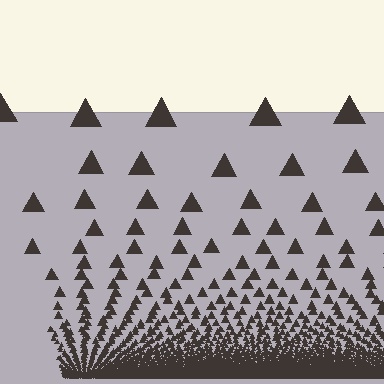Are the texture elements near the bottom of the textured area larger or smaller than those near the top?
Smaller. The gradient is inverted — elements near the bottom are smaller and denser.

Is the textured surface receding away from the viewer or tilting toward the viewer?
The surface appears to tilt toward the viewer. Texture elements get larger and sparser toward the top.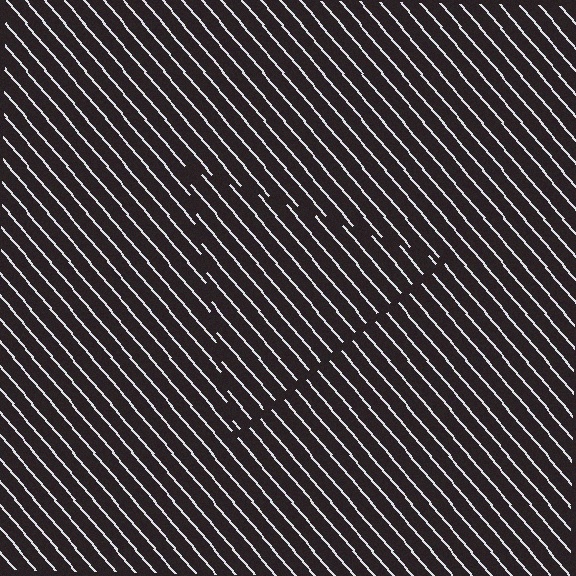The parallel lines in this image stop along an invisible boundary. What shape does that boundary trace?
An illusory triangle. The interior of the shape contains the same grating, shifted by half a period — the contour is defined by the phase discontinuity where line-ends from the inner and outer gratings abut.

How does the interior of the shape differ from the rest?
The interior of the shape contains the same grating, shifted by half a period — the contour is defined by the phase discontinuity where line-ends from the inner and outer gratings abut.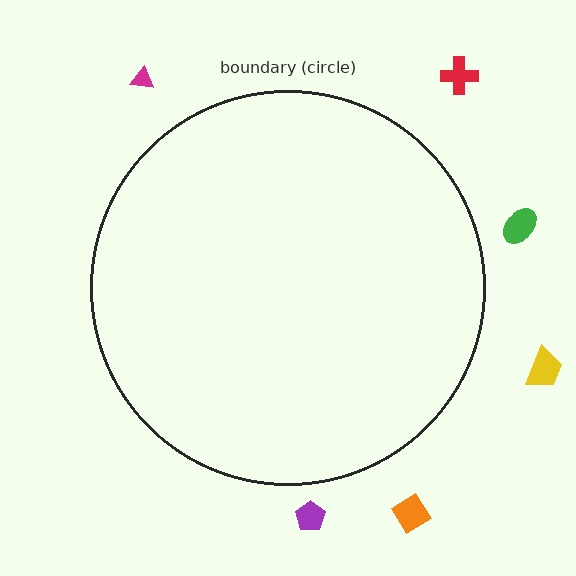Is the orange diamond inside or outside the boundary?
Outside.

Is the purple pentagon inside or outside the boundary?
Outside.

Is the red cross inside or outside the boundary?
Outside.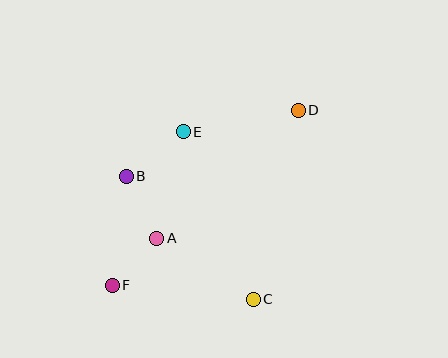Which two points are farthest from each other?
Points D and F are farthest from each other.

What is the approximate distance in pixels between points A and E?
The distance between A and E is approximately 110 pixels.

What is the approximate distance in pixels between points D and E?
The distance between D and E is approximately 117 pixels.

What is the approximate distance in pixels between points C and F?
The distance between C and F is approximately 141 pixels.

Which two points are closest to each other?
Points A and F are closest to each other.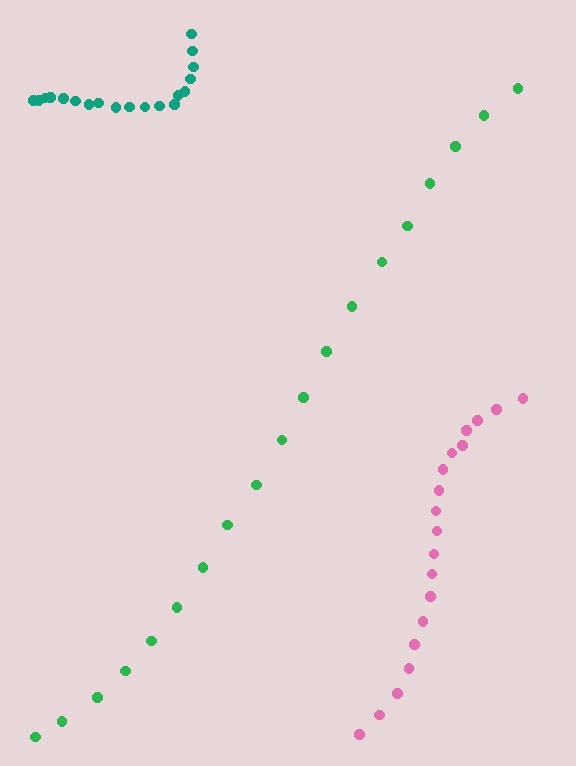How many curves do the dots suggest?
There are 3 distinct paths.